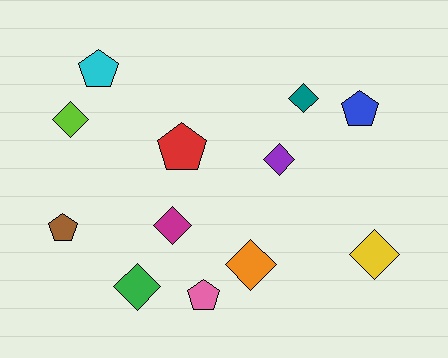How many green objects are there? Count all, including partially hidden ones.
There is 1 green object.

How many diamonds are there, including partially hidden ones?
There are 7 diamonds.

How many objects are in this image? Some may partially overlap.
There are 12 objects.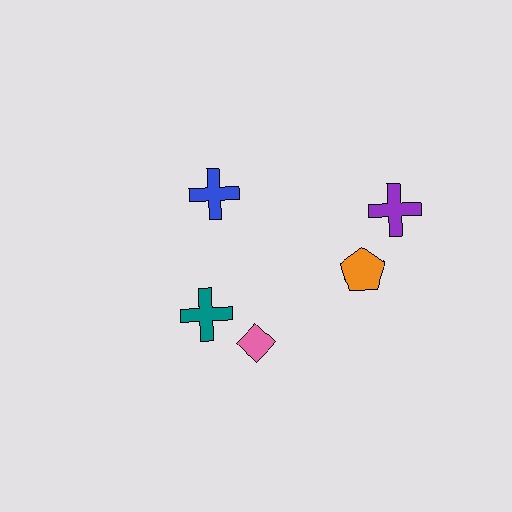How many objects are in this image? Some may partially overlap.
There are 5 objects.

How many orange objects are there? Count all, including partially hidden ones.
There is 1 orange object.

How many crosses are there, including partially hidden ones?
There are 3 crosses.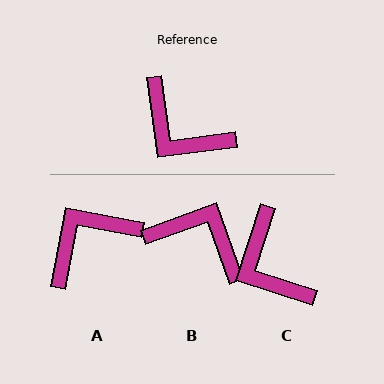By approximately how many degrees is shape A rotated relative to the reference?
Approximately 108 degrees clockwise.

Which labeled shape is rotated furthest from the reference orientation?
B, about 168 degrees away.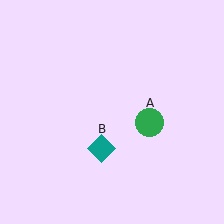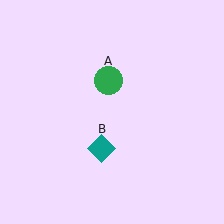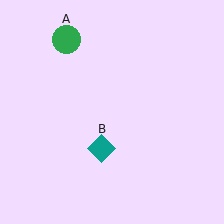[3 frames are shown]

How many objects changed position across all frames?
1 object changed position: green circle (object A).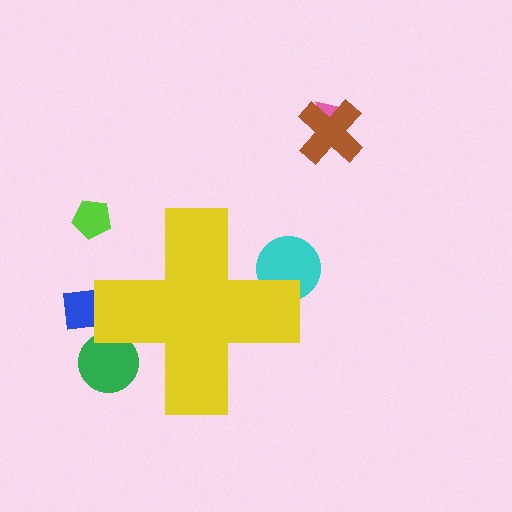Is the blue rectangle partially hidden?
Yes, the blue rectangle is partially hidden behind the yellow cross.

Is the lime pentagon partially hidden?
No, the lime pentagon is fully visible.